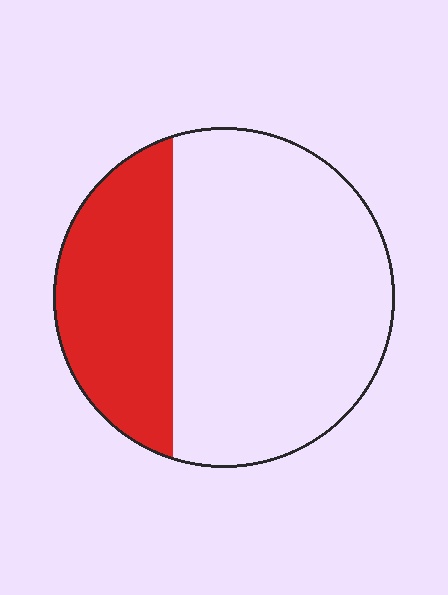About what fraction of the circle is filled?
About one third (1/3).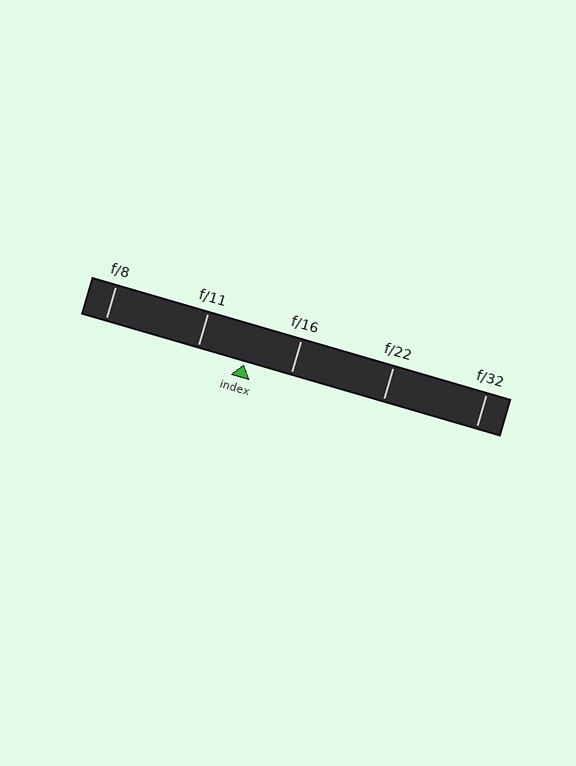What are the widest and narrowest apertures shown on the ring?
The widest aperture shown is f/8 and the narrowest is f/32.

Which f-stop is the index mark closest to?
The index mark is closest to f/16.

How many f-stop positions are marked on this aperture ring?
There are 5 f-stop positions marked.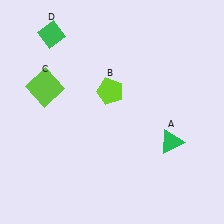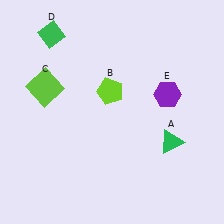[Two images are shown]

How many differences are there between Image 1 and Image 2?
There is 1 difference between the two images.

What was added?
A purple hexagon (E) was added in Image 2.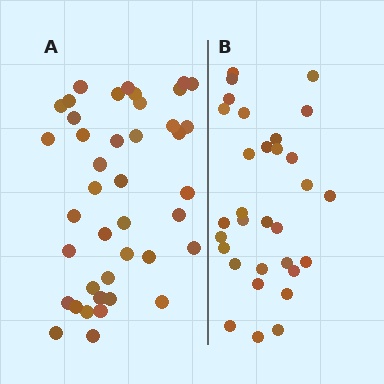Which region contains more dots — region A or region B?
Region A (the left region) has more dots.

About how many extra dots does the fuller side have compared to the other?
Region A has roughly 10 or so more dots than region B.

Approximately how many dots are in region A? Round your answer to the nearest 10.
About 40 dots. (The exact count is 41, which rounds to 40.)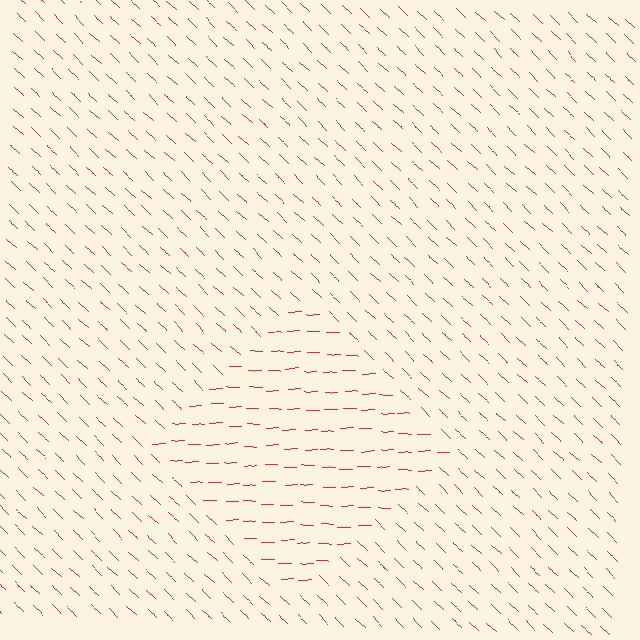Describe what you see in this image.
The image is filled with small red line segments. A diamond region in the image has lines oriented differently from the surrounding lines, creating a visible texture boundary.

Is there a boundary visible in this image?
Yes, there is a texture boundary formed by a change in line orientation.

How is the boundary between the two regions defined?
The boundary is defined purely by a change in line orientation (approximately 45 degrees difference). All lines are the same color and thickness.